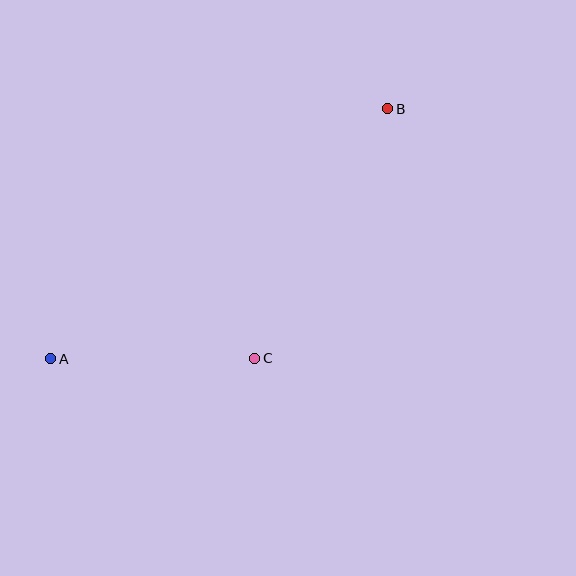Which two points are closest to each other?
Points A and C are closest to each other.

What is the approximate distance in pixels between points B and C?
The distance between B and C is approximately 282 pixels.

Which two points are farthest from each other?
Points A and B are farthest from each other.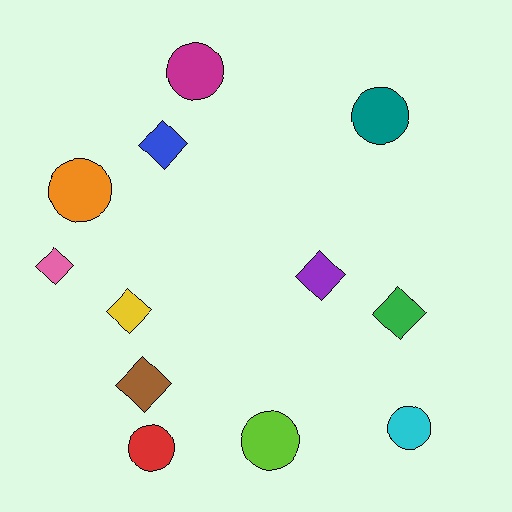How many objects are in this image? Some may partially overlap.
There are 12 objects.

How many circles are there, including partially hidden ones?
There are 6 circles.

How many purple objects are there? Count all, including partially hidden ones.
There is 1 purple object.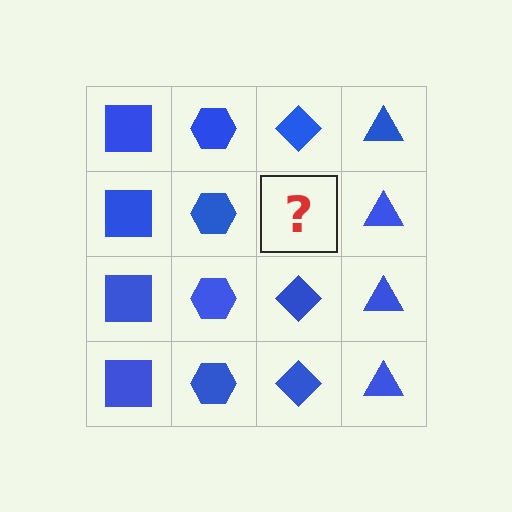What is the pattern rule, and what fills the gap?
The rule is that each column has a consistent shape. The gap should be filled with a blue diamond.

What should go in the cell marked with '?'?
The missing cell should contain a blue diamond.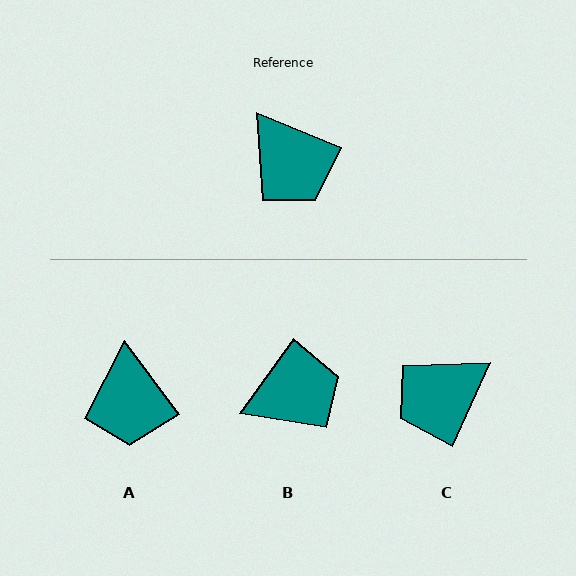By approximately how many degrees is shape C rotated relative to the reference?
Approximately 92 degrees clockwise.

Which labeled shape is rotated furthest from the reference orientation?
C, about 92 degrees away.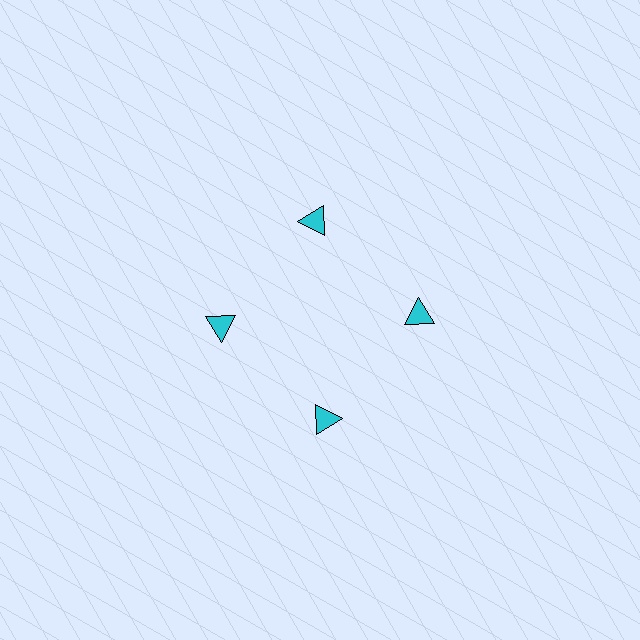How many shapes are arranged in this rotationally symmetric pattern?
There are 4 shapes, arranged in 4 groups of 1.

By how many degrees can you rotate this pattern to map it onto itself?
The pattern maps onto itself every 90 degrees of rotation.